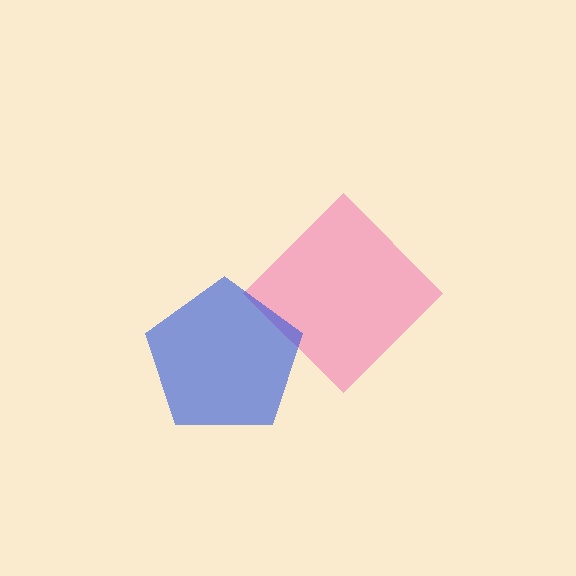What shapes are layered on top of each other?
The layered shapes are: a pink diamond, a blue pentagon.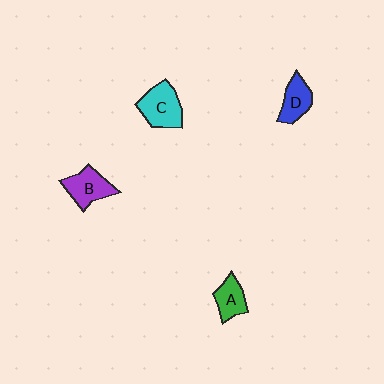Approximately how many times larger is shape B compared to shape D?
Approximately 1.2 times.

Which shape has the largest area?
Shape C (cyan).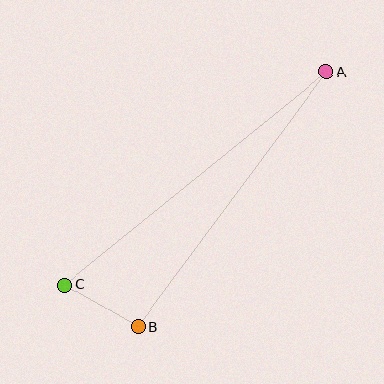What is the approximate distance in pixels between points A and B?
The distance between A and B is approximately 317 pixels.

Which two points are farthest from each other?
Points A and C are farthest from each other.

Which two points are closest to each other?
Points B and C are closest to each other.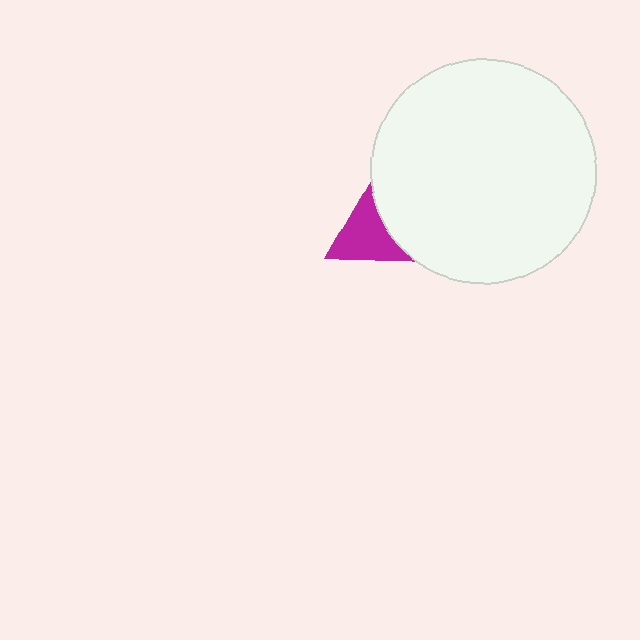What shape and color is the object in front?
The object in front is a white circle.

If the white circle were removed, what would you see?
You would see the complete magenta triangle.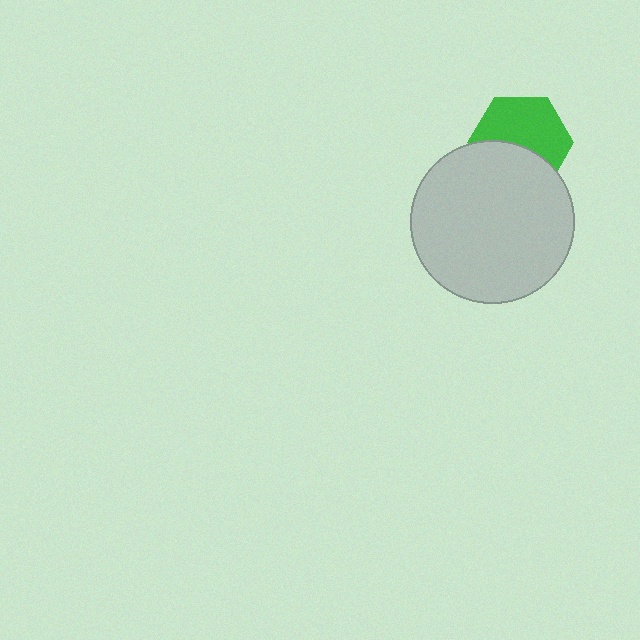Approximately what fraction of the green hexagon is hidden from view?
Roughly 42% of the green hexagon is hidden behind the light gray circle.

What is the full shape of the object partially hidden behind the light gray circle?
The partially hidden object is a green hexagon.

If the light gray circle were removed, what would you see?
You would see the complete green hexagon.